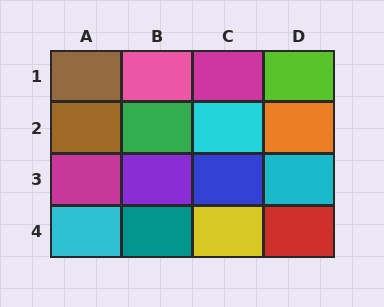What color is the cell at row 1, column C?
Magenta.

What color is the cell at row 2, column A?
Brown.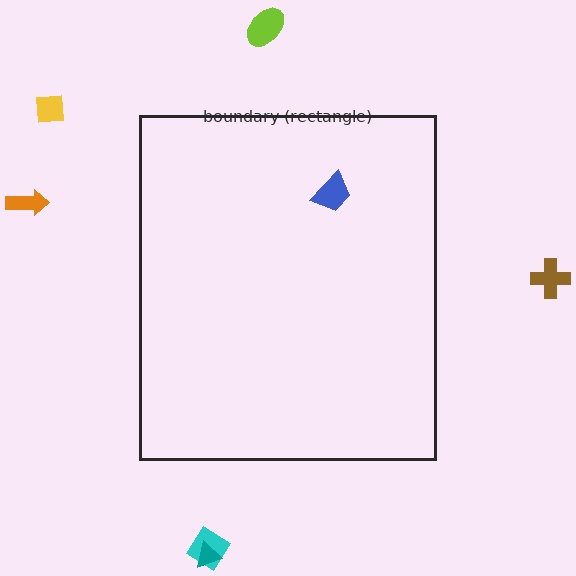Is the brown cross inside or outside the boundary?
Outside.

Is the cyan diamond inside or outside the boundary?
Outside.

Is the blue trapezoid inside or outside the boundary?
Inside.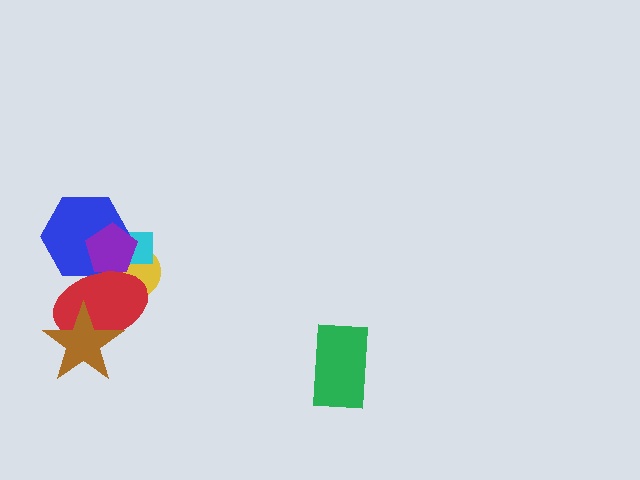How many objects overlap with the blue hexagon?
4 objects overlap with the blue hexagon.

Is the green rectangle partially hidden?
No, no other shape covers it.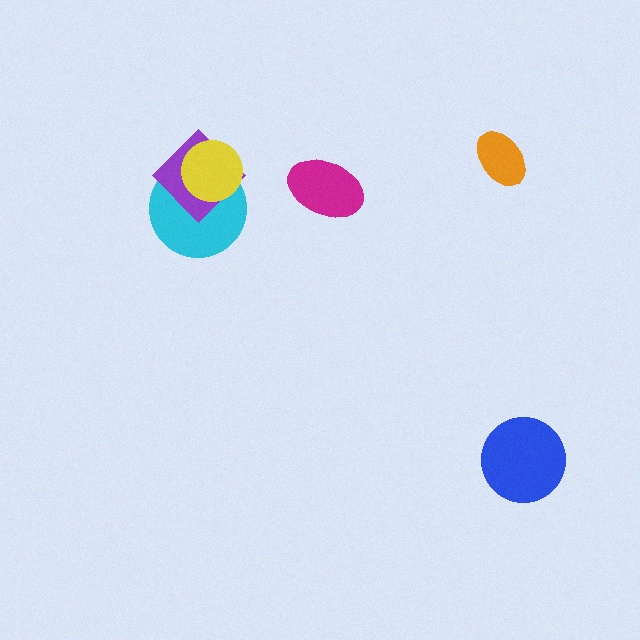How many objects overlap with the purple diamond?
2 objects overlap with the purple diamond.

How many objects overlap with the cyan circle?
2 objects overlap with the cyan circle.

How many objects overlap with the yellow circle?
2 objects overlap with the yellow circle.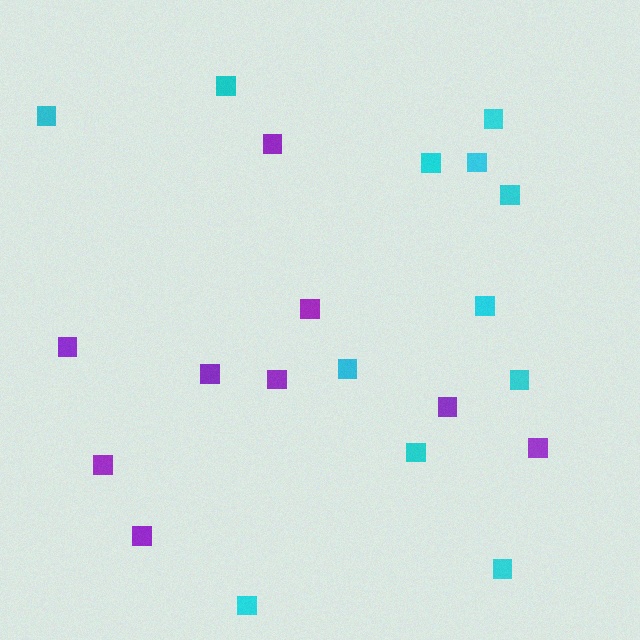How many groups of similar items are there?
There are 2 groups: one group of cyan squares (12) and one group of purple squares (9).